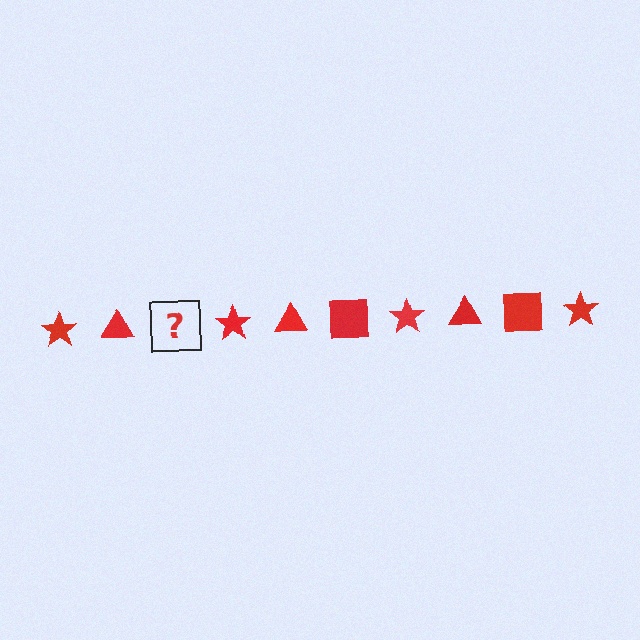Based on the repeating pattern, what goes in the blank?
The blank should be a red square.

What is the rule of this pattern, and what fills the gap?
The rule is that the pattern cycles through star, triangle, square shapes in red. The gap should be filled with a red square.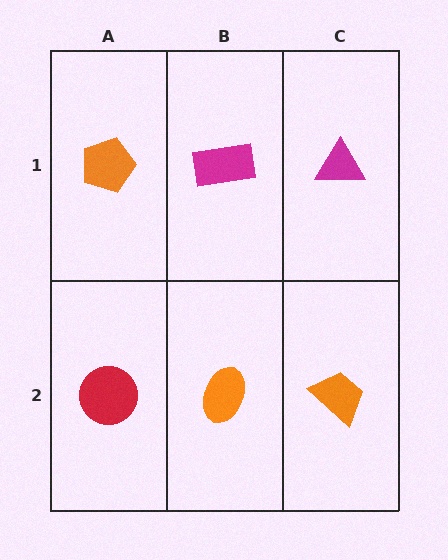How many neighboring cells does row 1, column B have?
3.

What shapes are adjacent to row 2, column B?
A magenta rectangle (row 1, column B), a red circle (row 2, column A), an orange trapezoid (row 2, column C).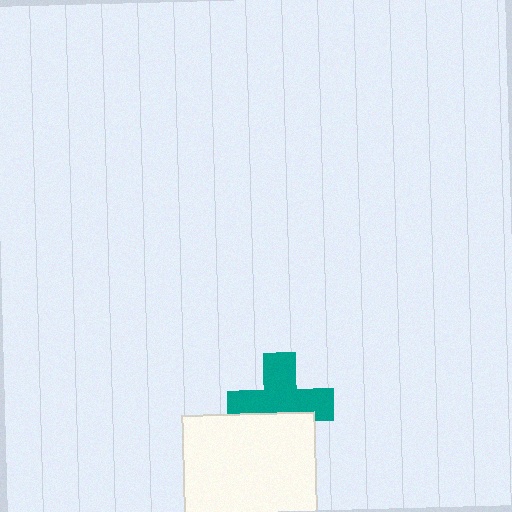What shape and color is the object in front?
The object in front is a white square.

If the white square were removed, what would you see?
You would see the complete teal cross.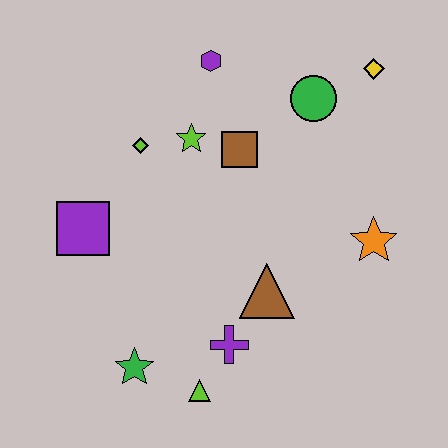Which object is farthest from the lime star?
The lime triangle is farthest from the lime star.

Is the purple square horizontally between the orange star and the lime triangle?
No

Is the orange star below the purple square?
Yes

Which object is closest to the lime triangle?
The purple cross is closest to the lime triangle.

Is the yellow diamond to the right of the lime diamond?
Yes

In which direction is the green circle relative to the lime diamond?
The green circle is to the right of the lime diamond.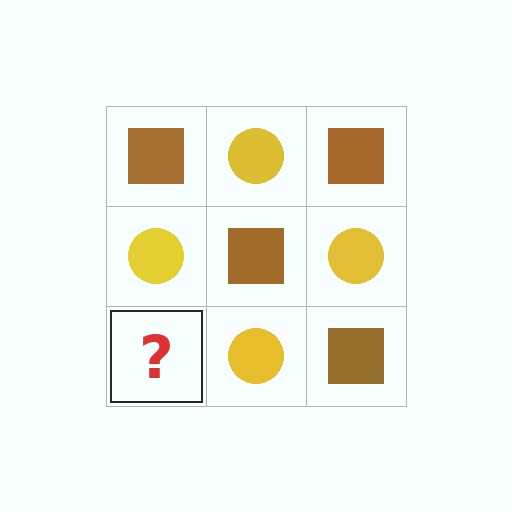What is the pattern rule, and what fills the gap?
The rule is that it alternates brown square and yellow circle in a checkerboard pattern. The gap should be filled with a brown square.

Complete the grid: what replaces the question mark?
The question mark should be replaced with a brown square.